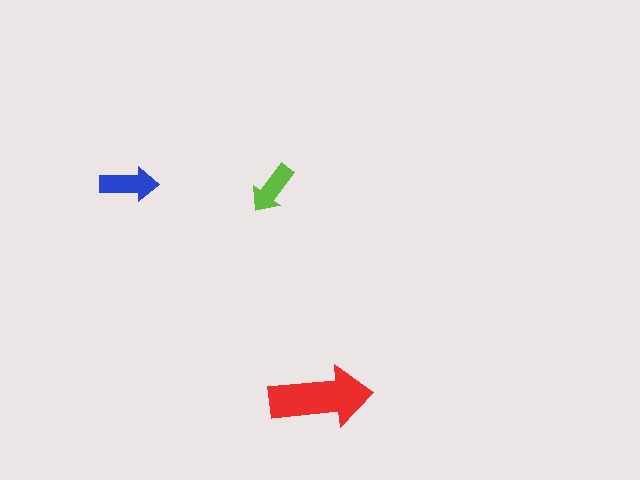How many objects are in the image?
There are 3 objects in the image.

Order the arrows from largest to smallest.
the red one, the blue one, the lime one.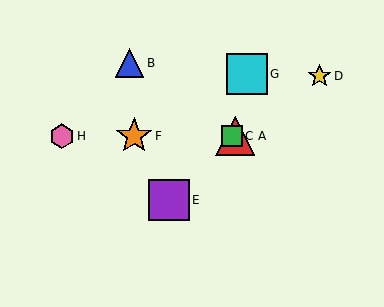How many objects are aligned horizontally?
4 objects (A, C, F, H) are aligned horizontally.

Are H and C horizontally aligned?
Yes, both are at y≈136.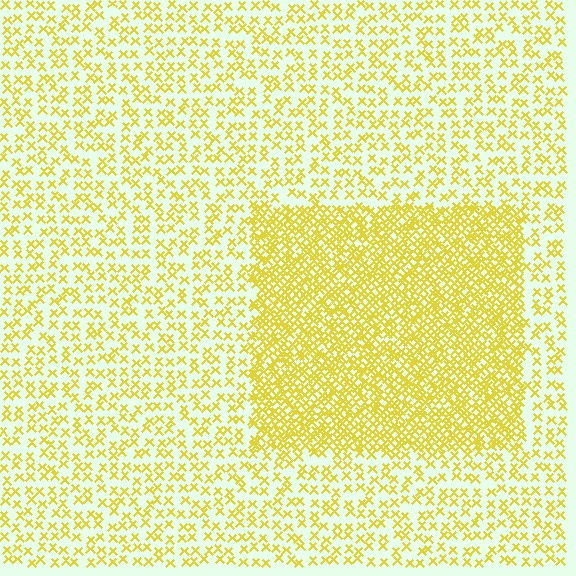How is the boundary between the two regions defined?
The boundary is defined by a change in element density (approximately 2.6x ratio). All elements are the same color, size, and shape.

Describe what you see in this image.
The image contains small yellow elements arranged at two different densities. A rectangle-shaped region is visible where the elements are more densely packed than the surrounding area.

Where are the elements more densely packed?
The elements are more densely packed inside the rectangle boundary.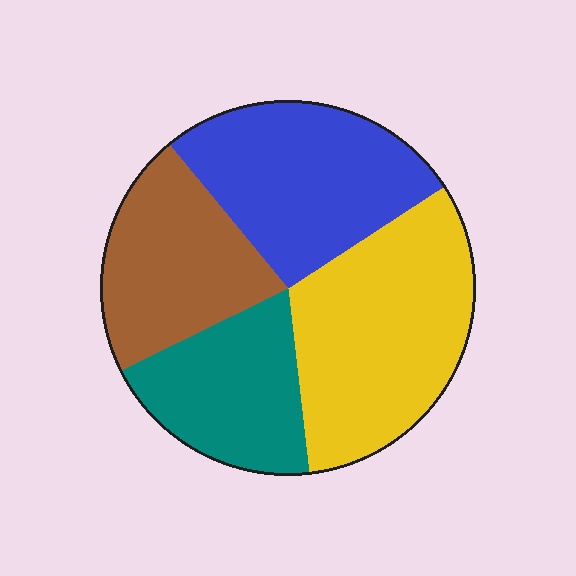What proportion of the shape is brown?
Brown takes up about one fifth (1/5) of the shape.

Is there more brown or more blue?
Blue.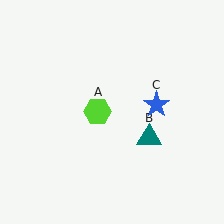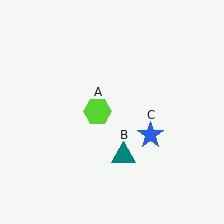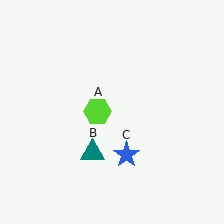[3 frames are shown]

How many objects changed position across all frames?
2 objects changed position: teal triangle (object B), blue star (object C).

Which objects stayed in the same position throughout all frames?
Lime hexagon (object A) remained stationary.